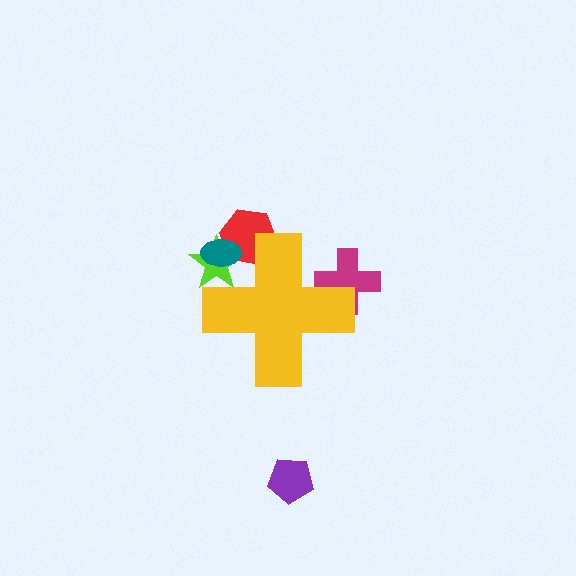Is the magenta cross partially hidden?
Yes, the magenta cross is partially hidden behind the yellow cross.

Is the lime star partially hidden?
Yes, the lime star is partially hidden behind the yellow cross.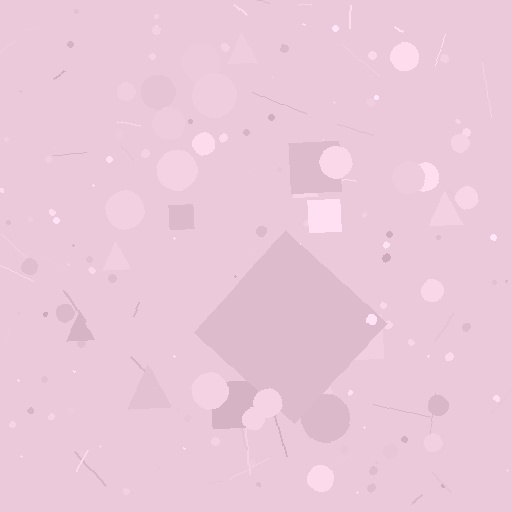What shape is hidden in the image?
A diamond is hidden in the image.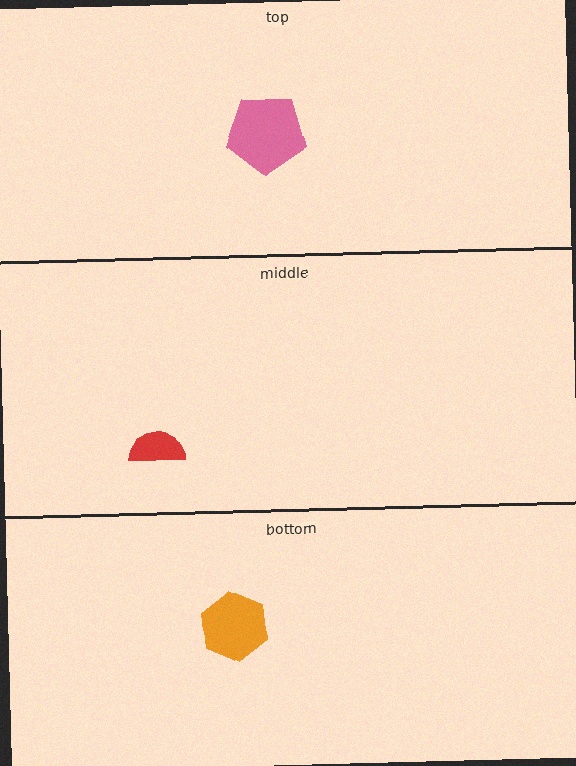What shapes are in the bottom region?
The orange hexagon.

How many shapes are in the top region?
1.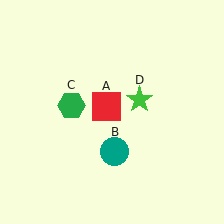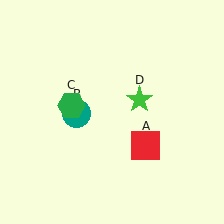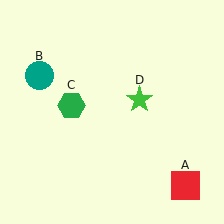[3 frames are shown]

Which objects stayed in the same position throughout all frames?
Green hexagon (object C) and green star (object D) remained stationary.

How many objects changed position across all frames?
2 objects changed position: red square (object A), teal circle (object B).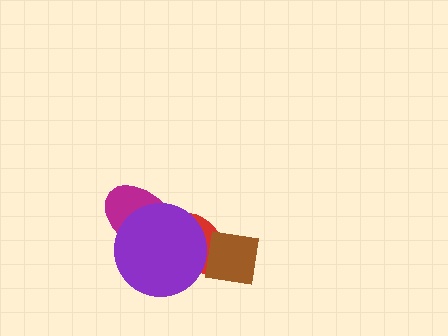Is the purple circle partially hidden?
No, no other shape covers it.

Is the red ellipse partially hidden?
Yes, it is partially covered by another shape.